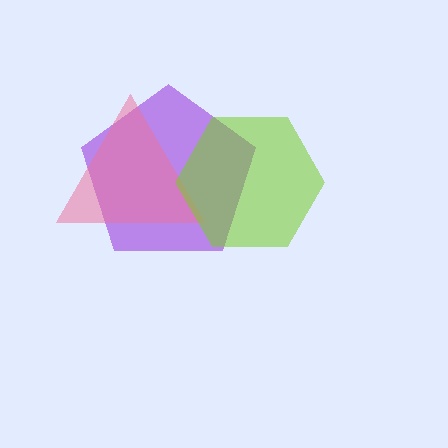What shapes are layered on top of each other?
The layered shapes are: a purple pentagon, a pink triangle, a lime hexagon.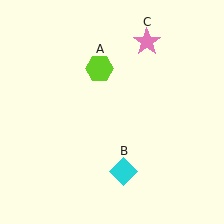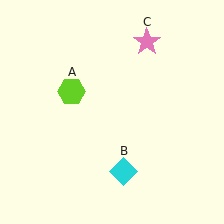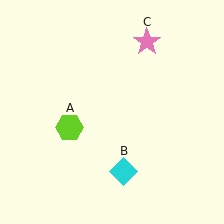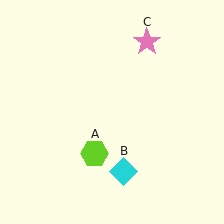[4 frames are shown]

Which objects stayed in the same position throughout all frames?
Cyan diamond (object B) and pink star (object C) remained stationary.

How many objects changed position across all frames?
1 object changed position: lime hexagon (object A).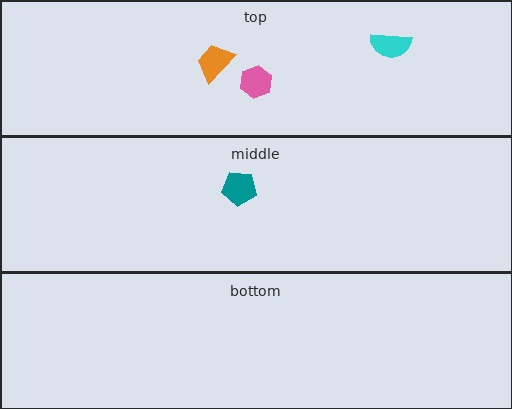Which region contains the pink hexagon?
The top region.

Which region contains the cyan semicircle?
The top region.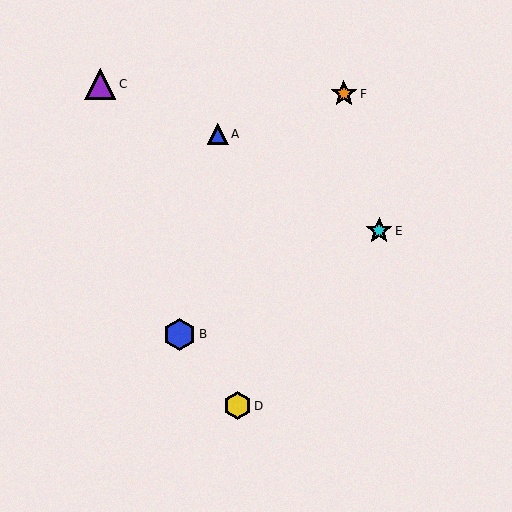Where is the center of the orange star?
The center of the orange star is at (344, 94).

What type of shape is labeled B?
Shape B is a blue hexagon.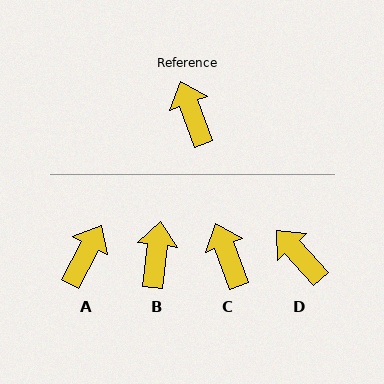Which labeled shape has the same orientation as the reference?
C.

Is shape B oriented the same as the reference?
No, it is off by about 27 degrees.